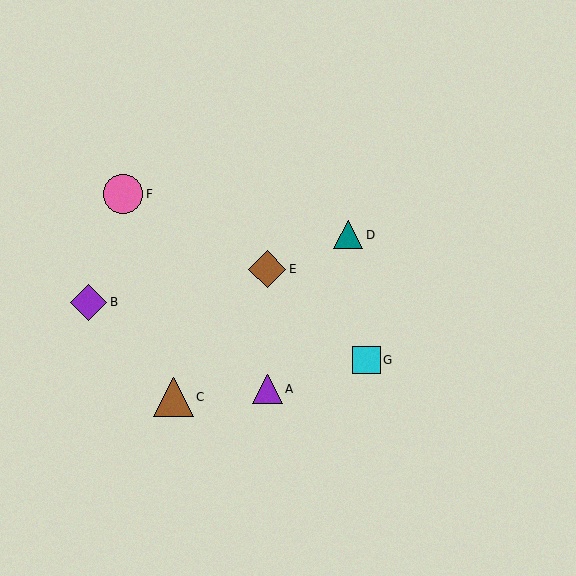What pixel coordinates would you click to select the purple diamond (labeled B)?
Click at (89, 302) to select the purple diamond B.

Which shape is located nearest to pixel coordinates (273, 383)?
The purple triangle (labeled A) at (267, 389) is nearest to that location.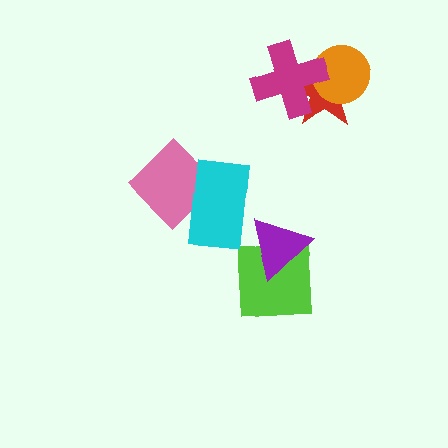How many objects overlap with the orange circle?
2 objects overlap with the orange circle.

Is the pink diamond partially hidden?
Yes, it is partially covered by another shape.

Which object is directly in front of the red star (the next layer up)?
The orange circle is directly in front of the red star.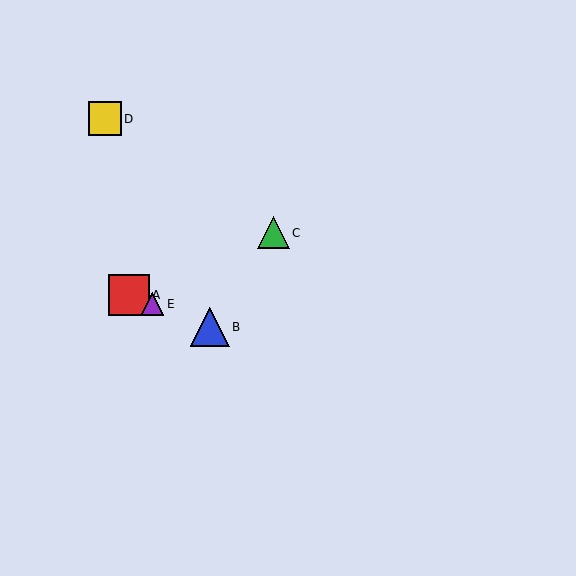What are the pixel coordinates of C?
Object C is at (273, 233).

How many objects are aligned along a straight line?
3 objects (A, B, E) are aligned along a straight line.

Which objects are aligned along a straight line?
Objects A, B, E are aligned along a straight line.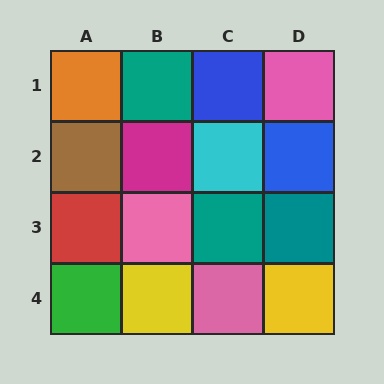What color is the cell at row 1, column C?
Blue.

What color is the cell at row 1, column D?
Pink.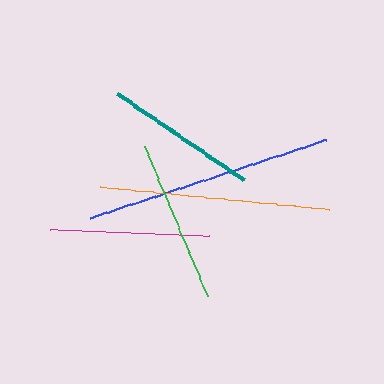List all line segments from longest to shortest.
From longest to shortest: blue, orange, green, magenta, teal.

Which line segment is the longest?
The blue line is the longest at approximately 250 pixels.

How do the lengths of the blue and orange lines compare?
The blue and orange lines are approximately the same length.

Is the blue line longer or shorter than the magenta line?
The blue line is longer than the magenta line.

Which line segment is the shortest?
The teal line is the shortest at approximately 153 pixels.